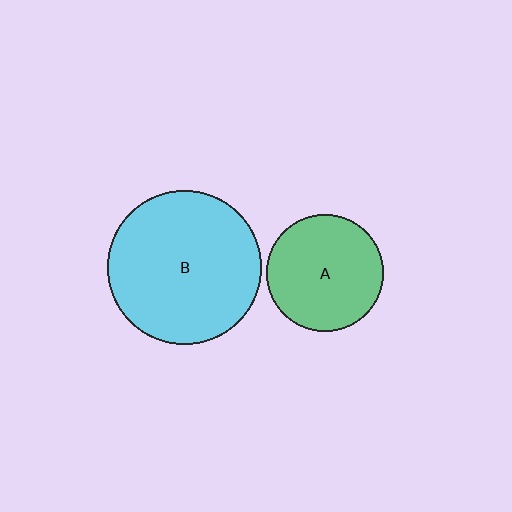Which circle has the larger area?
Circle B (cyan).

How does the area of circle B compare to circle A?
Approximately 1.7 times.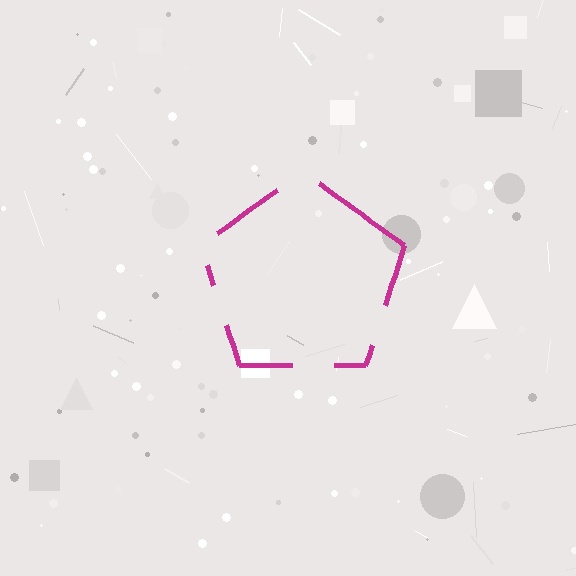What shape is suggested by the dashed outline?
The dashed outline suggests a pentagon.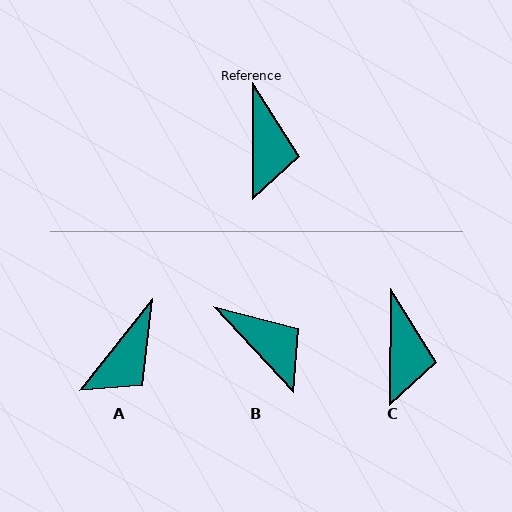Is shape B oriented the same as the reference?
No, it is off by about 43 degrees.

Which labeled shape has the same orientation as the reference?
C.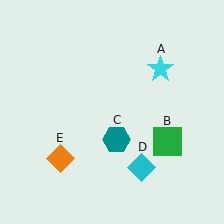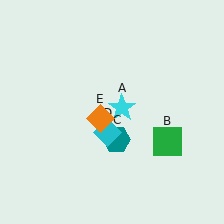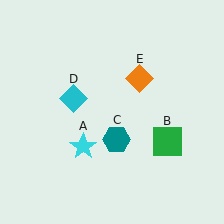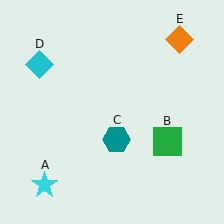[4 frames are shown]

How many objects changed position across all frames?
3 objects changed position: cyan star (object A), cyan diamond (object D), orange diamond (object E).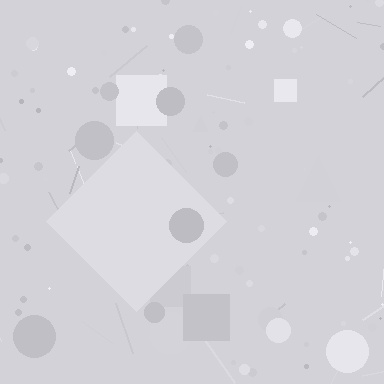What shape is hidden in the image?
A diamond is hidden in the image.